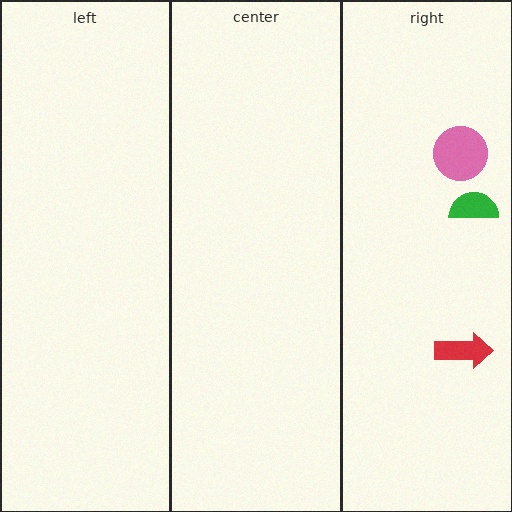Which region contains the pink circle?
The right region.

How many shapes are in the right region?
3.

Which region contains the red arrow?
The right region.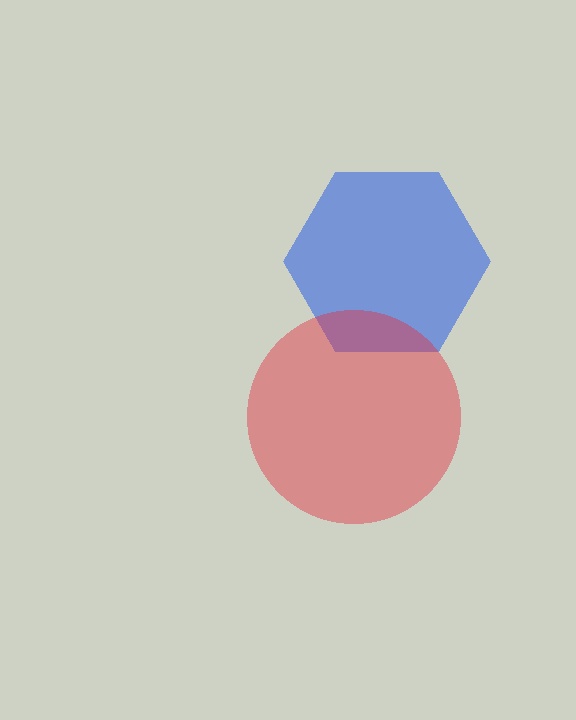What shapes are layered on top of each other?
The layered shapes are: a blue hexagon, a red circle.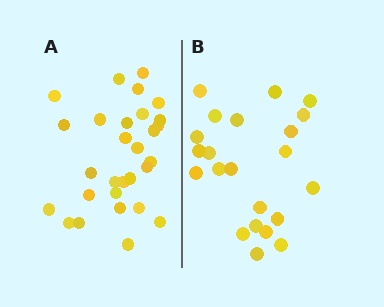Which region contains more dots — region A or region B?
Region A (the left region) has more dots.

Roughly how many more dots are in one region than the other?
Region A has roughly 8 or so more dots than region B.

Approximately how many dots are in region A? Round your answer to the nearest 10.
About 30 dots. (The exact count is 29, which rounds to 30.)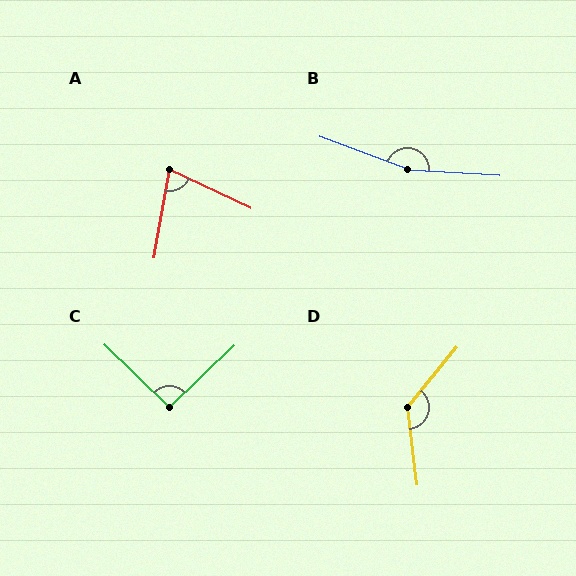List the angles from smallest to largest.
A (75°), C (92°), D (134°), B (163°).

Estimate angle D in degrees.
Approximately 134 degrees.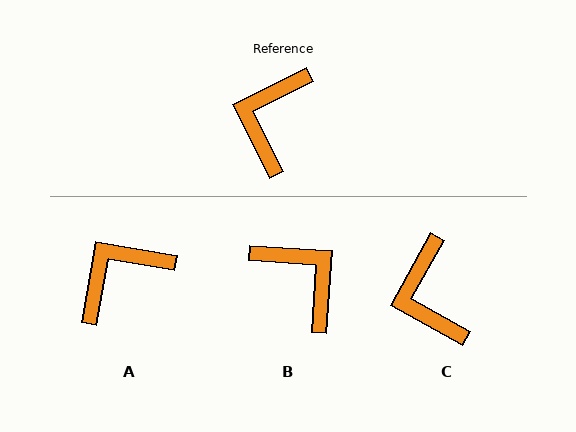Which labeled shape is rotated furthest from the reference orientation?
B, about 120 degrees away.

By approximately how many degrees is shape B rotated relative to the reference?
Approximately 120 degrees clockwise.